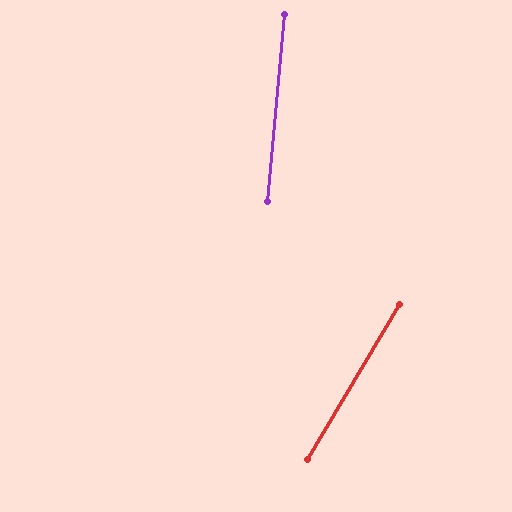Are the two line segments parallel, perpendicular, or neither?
Neither parallel nor perpendicular — they differ by about 26°.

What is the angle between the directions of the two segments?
Approximately 26 degrees.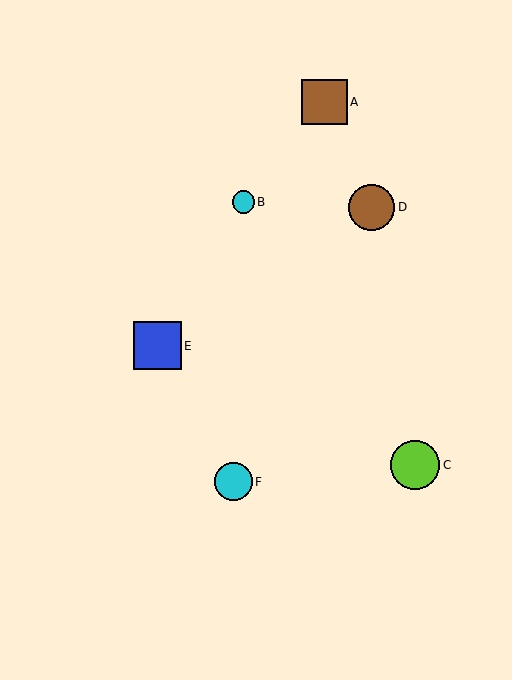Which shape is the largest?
The lime circle (labeled C) is the largest.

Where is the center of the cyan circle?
The center of the cyan circle is at (243, 202).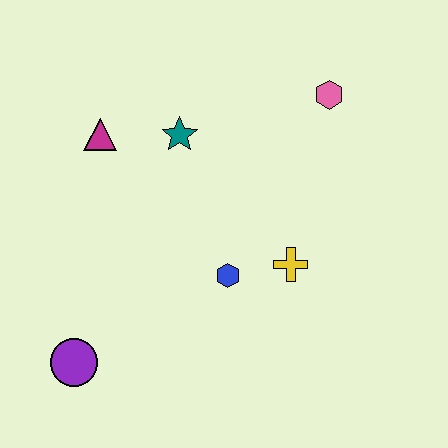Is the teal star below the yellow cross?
No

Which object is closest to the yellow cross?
The blue hexagon is closest to the yellow cross.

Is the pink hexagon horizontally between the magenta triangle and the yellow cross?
No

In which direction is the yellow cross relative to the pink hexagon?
The yellow cross is below the pink hexagon.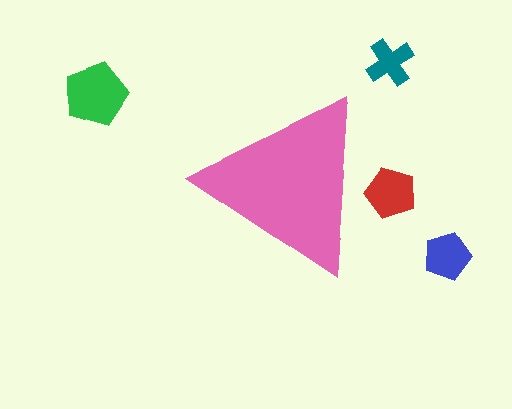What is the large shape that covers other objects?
A pink triangle.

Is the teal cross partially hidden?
No, the teal cross is fully visible.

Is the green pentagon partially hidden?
No, the green pentagon is fully visible.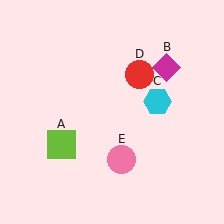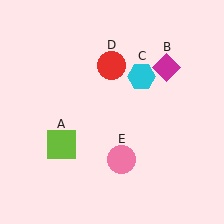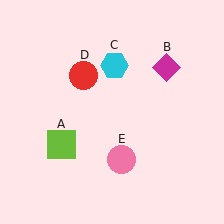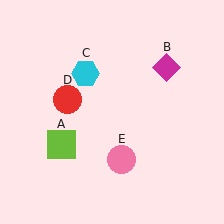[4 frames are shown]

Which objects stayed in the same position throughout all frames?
Lime square (object A) and magenta diamond (object B) and pink circle (object E) remained stationary.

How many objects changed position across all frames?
2 objects changed position: cyan hexagon (object C), red circle (object D).